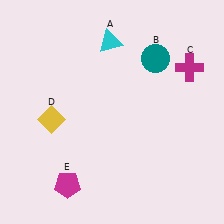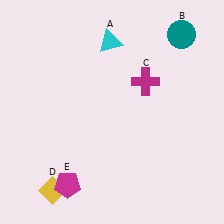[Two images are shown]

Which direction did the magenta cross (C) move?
The magenta cross (C) moved left.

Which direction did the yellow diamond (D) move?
The yellow diamond (D) moved down.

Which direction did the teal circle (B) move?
The teal circle (B) moved right.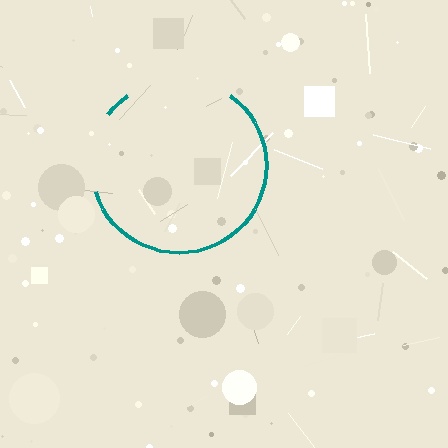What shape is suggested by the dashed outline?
The dashed outline suggests a circle.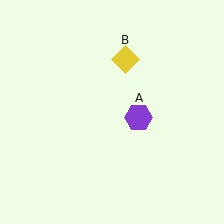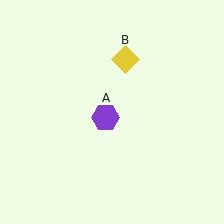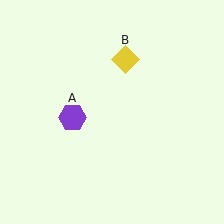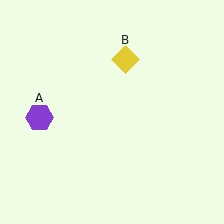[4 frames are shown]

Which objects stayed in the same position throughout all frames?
Yellow diamond (object B) remained stationary.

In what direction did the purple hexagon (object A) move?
The purple hexagon (object A) moved left.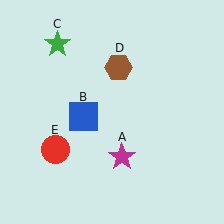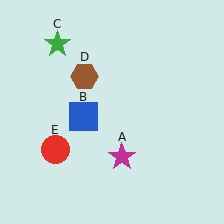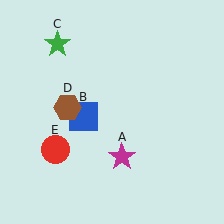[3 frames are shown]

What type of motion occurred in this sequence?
The brown hexagon (object D) rotated counterclockwise around the center of the scene.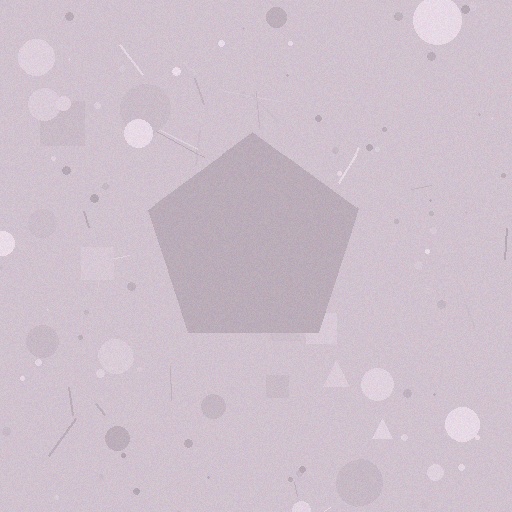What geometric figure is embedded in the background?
A pentagon is embedded in the background.